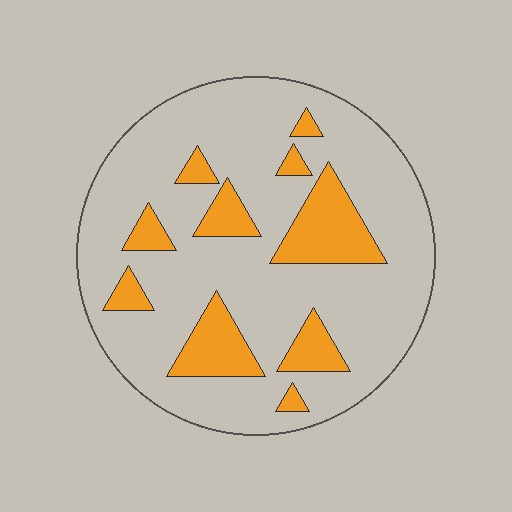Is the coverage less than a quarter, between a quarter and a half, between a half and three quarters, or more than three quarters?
Less than a quarter.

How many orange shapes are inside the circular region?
10.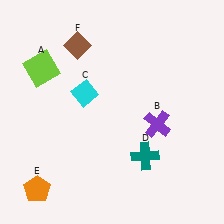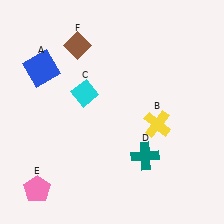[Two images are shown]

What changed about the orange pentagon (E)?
In Image 1, E is orange. In Image 2, it changed to pink.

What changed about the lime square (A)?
In Image 1, A is lime. In Image 2, it changed to blue.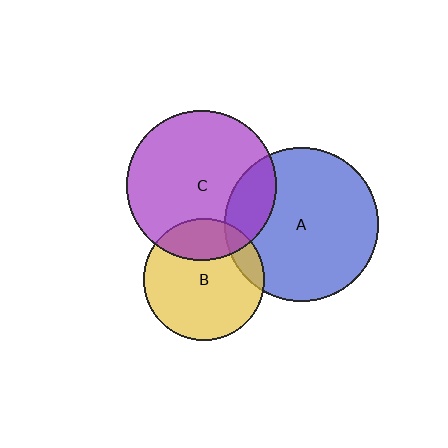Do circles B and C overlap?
Yes.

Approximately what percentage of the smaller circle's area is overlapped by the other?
Approximately 25%.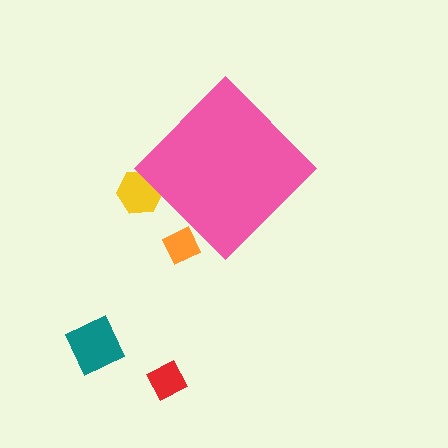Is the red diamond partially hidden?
No, the red diamond is fully visible.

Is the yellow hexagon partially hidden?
Yes, the yellow hexagon is partially hidden behind the pink diamond.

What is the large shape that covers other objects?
A pink diamond.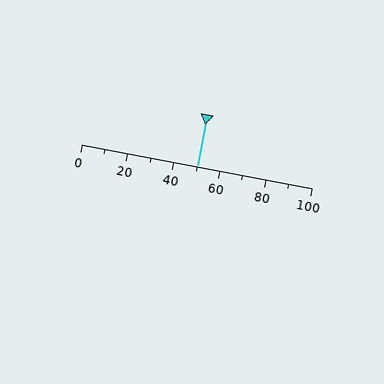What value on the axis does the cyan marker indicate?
The marker indicates approximately 50.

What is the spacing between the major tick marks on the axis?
The major ticks are spaced 20 apart.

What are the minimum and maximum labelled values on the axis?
The axis runs from 0 to 100.